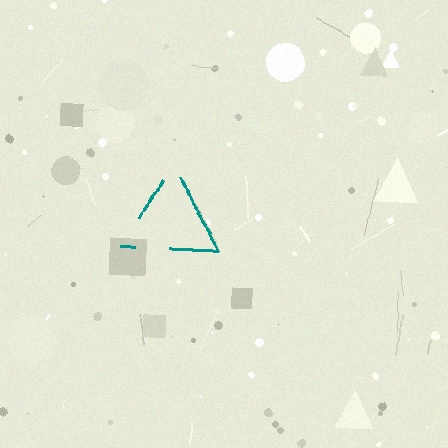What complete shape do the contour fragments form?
The contour fragments form a triangle.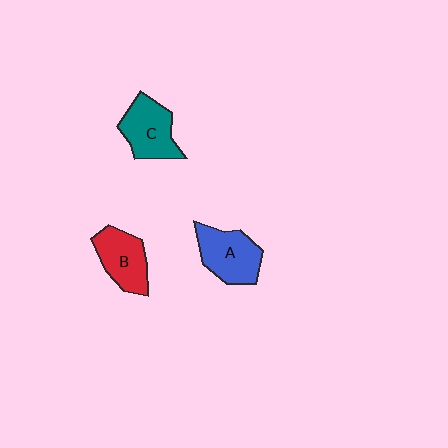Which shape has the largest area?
Shape A (blue).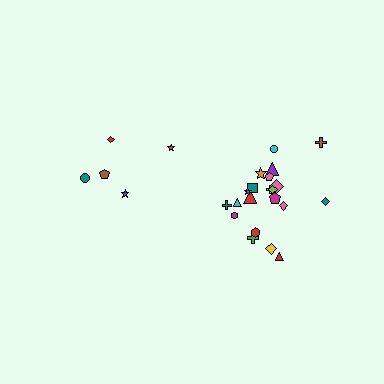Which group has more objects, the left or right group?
The right group.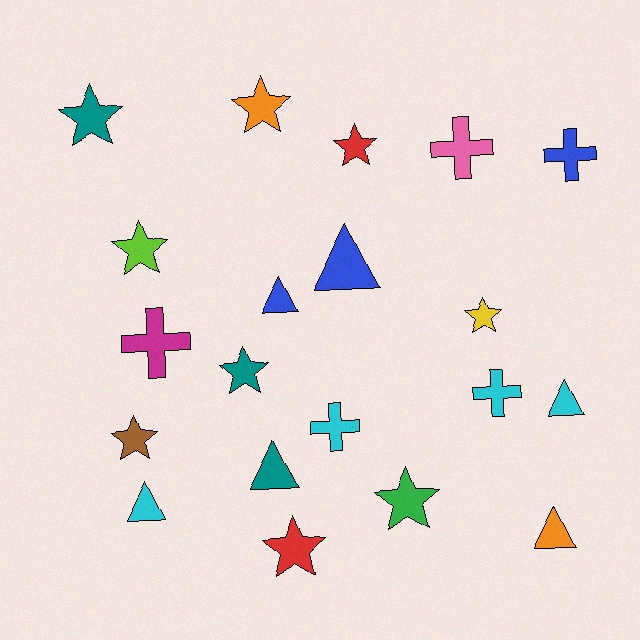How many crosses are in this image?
There are 5 crosses.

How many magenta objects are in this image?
There is 1 magenta object.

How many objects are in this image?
There are 20 objects.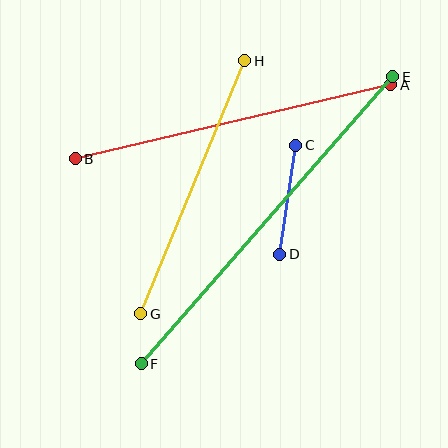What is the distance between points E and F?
The distance is approximately 381 pixels.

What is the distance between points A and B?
The distance is approximately 324 pixels.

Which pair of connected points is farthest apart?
Points E and F are farthest apart.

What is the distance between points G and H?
The distance is approximately 274 pixels.